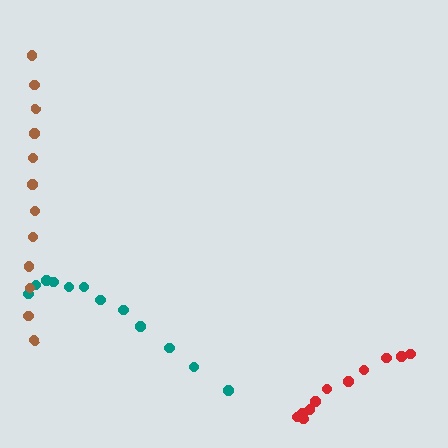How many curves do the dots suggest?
There are 3 distinct paths.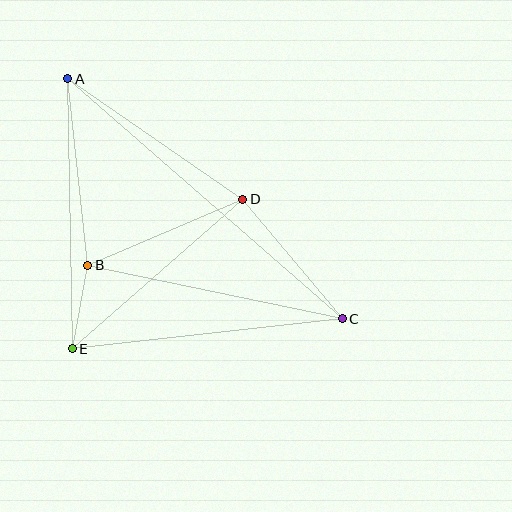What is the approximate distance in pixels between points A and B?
The distance between A and B is approximately 188 pixels.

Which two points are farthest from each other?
Points A and C are farthest from each other.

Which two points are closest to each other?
Points B and E are closest to each other.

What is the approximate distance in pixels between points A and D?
The distance between A and D is approximately 213 pixels.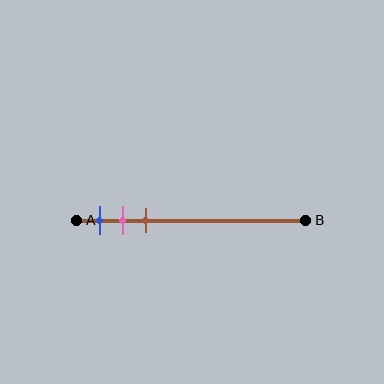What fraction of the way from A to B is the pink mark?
The pink mark is approximately 20% (0.2) of the way from A to B.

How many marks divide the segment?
There are 3 marks dividing the segment.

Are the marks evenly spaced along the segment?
Yes, the marks are approximately evenly spaced.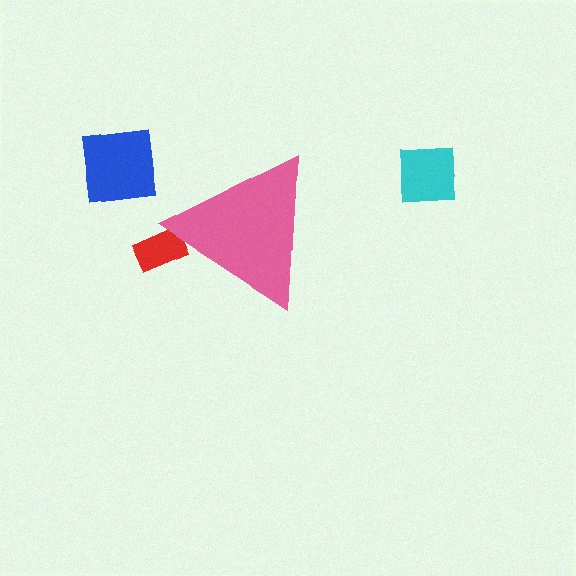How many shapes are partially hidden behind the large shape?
1 shape is partially hidden.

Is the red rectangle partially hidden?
Yes, the red rectangle is partially hidden behind the pink triangle.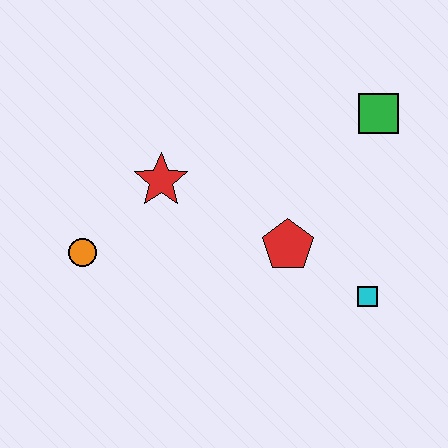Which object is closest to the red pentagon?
The cyan square is closest to the red pentagon.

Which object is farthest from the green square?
The orange circle is farthest from the green square.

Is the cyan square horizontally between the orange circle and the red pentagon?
No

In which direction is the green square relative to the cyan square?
The green square is above the cyan square.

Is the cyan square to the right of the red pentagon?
Yes